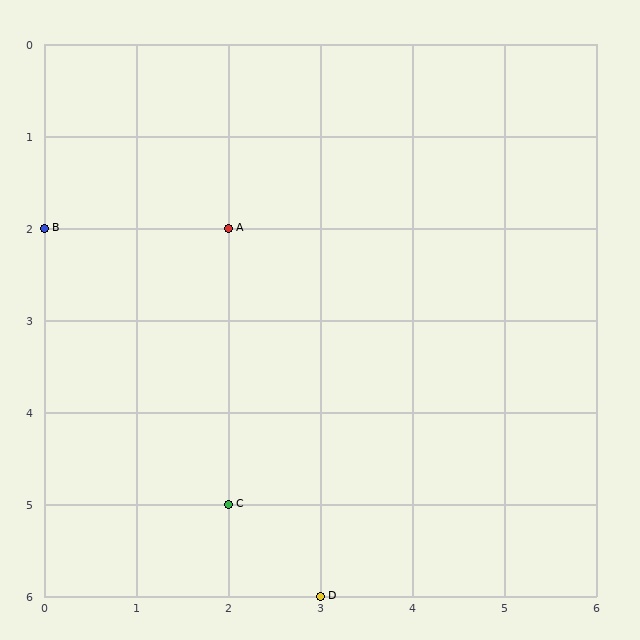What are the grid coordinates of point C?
Point C is at grid coordinates (2, 5).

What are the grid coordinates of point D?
Point D is at grid coordinates (3, 6).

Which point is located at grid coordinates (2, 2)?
Point A is at (2, 2).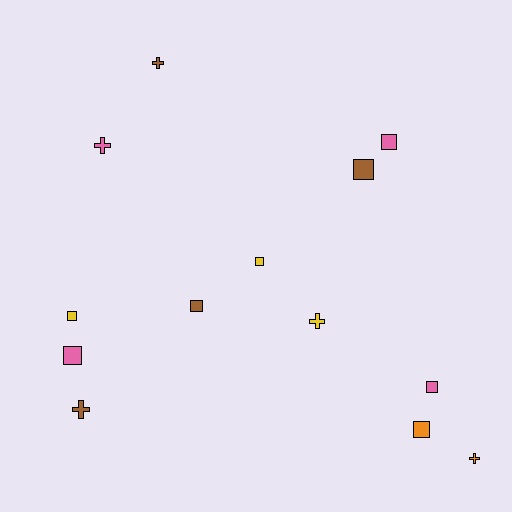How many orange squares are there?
There is 1 orange square.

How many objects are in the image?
There are 13 objects.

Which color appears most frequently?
Brown, with 4 objects.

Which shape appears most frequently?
Square, with 8 objects.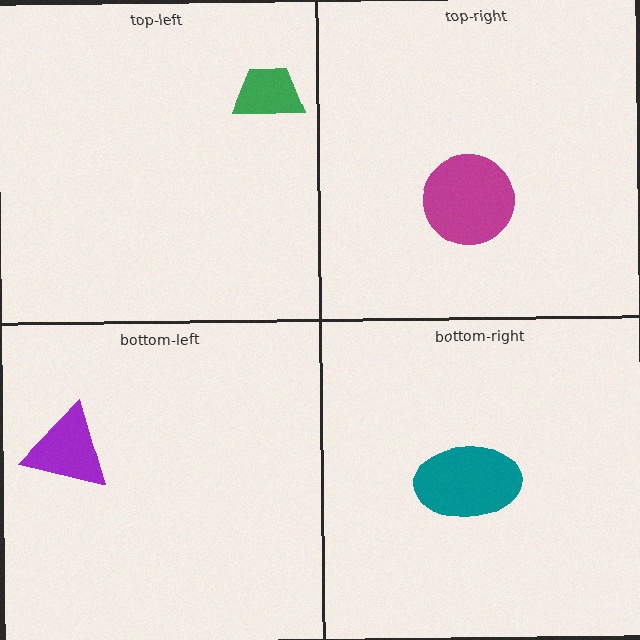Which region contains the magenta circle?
The top-right region.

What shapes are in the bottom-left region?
The purple triangle.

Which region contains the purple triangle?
The bottom-left region.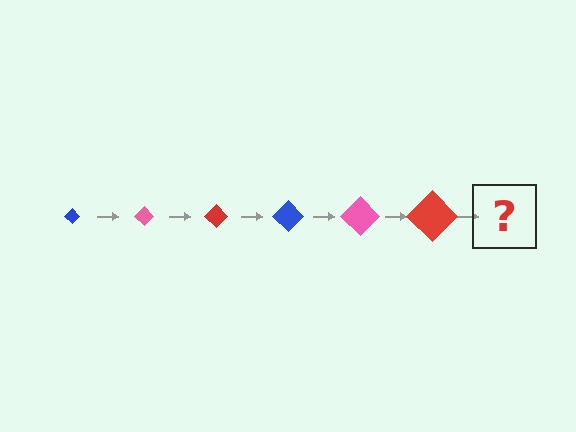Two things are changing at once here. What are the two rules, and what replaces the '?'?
The two rules are that the diamond grows larger each step and the color cycles through blue, pink, and red. The '?' should be a blue diamond, larger than the previous one.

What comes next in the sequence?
The next element should be a blue diamond, larger than the previous one.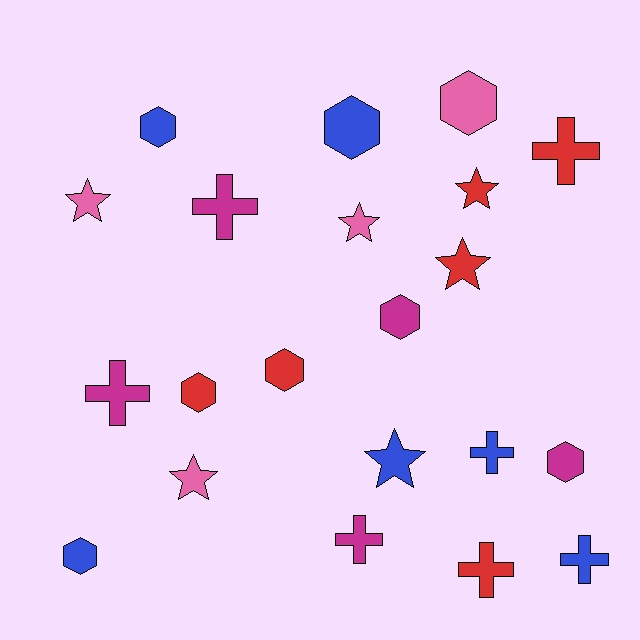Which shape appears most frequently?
Hexagon, with 8 objects.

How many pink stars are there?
There are 3 pink stars.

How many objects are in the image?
There are 21 objects.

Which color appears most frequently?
Blue, with 6 objects.